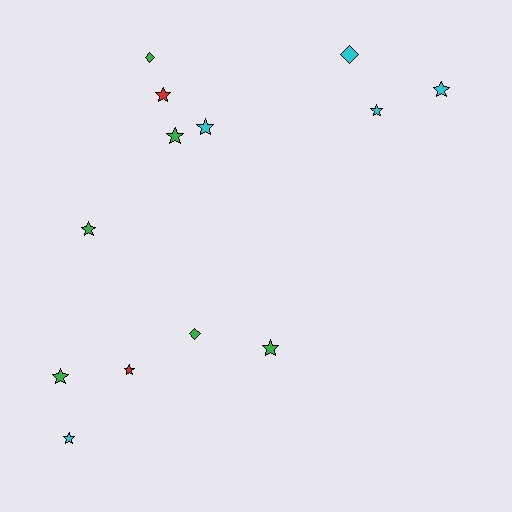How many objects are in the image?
There are 13 objects.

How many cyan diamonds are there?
There is 1 cyan diamond.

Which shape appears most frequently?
Star, with 10 objects.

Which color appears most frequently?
Green, with 6 objects.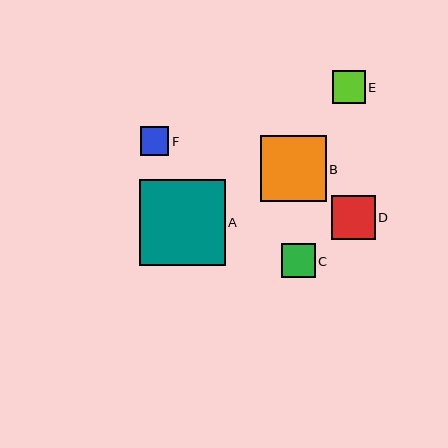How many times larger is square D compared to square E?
Square D is approximately 1.3 times the size of square E.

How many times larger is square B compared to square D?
Square B is approximately 1.5 times the size of square D.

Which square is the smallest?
Square F is the smallest with a size of approximately 28 pixels.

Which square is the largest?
Square A is the largest with a size of approximately 86 pixels.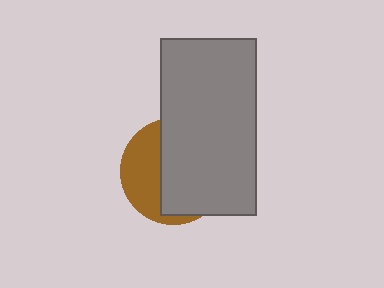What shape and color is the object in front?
The object in front is a gray rectangle.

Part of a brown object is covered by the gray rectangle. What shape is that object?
It is a circle.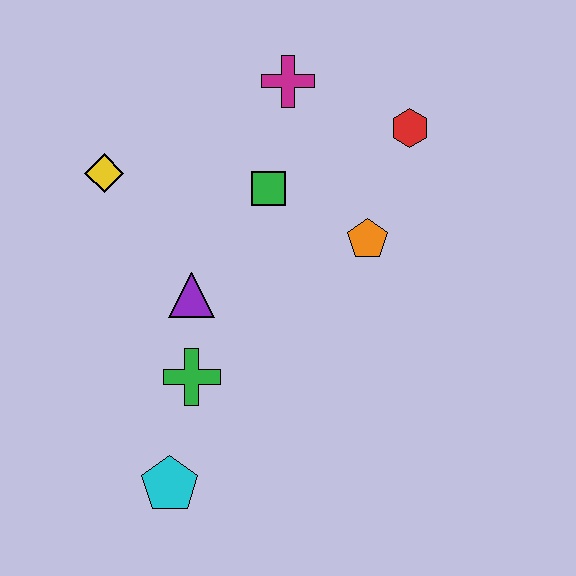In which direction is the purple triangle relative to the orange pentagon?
The purple triangle is to the left of the orange pentagon.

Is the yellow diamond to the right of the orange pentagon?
No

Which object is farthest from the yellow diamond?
The cyan pentagon is farthest from the yellow diamond.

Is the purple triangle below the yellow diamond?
Yes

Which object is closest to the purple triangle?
The green cross is closest to the purple triangle.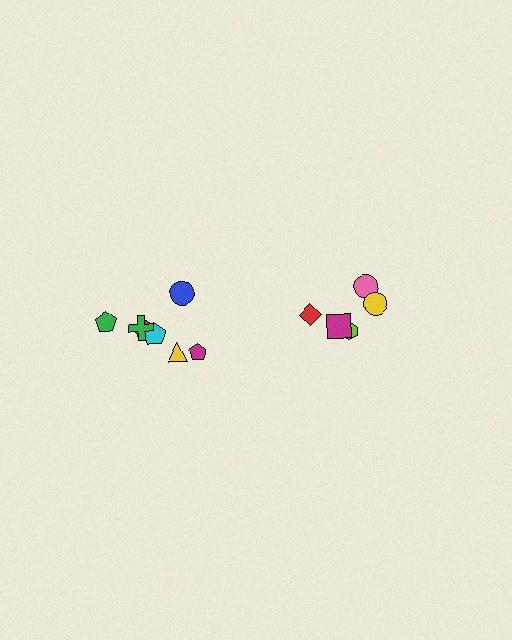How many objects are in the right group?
There are 5 objects.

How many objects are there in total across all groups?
There are 12 objects.